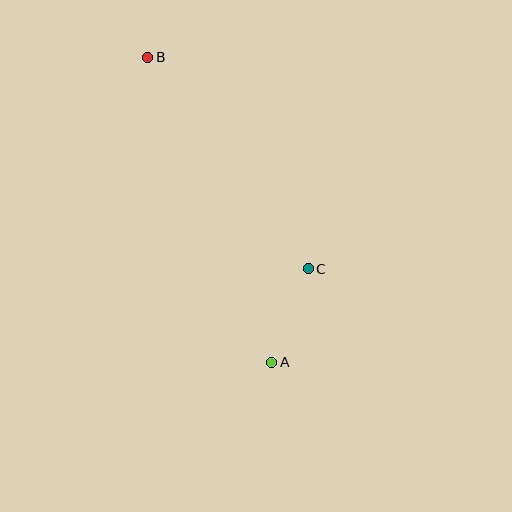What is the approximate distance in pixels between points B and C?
The distance between B and C is approximately 266 pixels.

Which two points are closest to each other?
Points A and C are closest to each other.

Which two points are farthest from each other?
Points A and B are farthest from each other.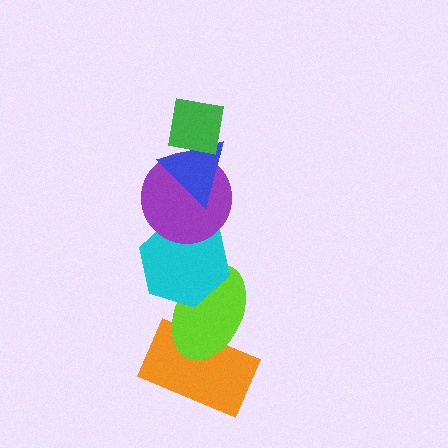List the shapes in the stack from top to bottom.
From top to bottom: the green square, the blue triangle, the purple circle, the cyan hexagon, the lime ellipse, the orange rectangle.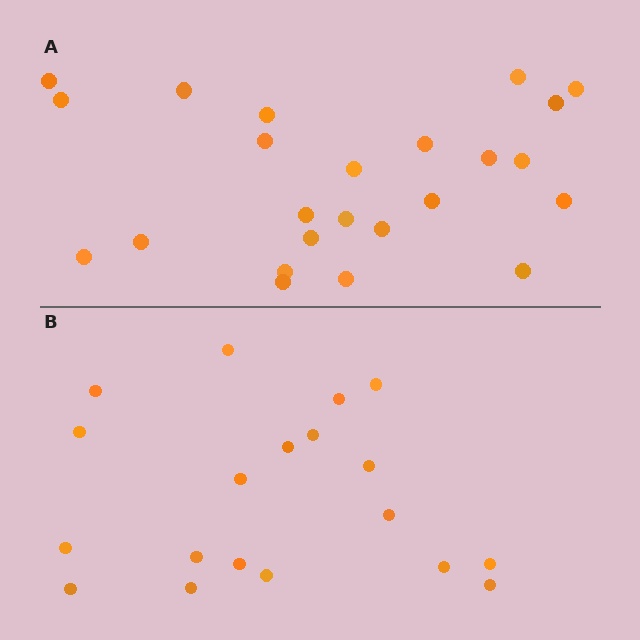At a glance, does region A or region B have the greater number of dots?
Region A (the top region) has more dots.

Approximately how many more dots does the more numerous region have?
Region A has about 5 more dots than region B.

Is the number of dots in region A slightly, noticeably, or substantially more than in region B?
Region A has noticeably more, but not dramatically so. The ratio is roughly 1.3 to 1.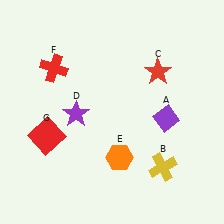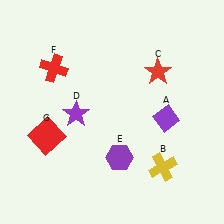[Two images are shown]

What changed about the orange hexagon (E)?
In Image 1, E is orange. In Image 2, it changed to purple.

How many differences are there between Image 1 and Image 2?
There is 1 difference between the two images.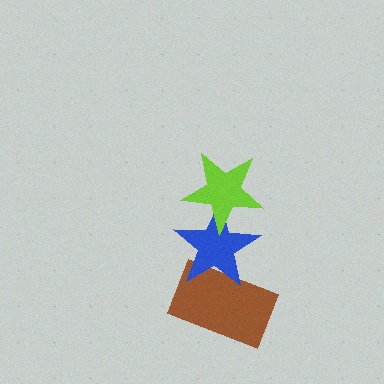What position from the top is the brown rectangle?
The brown rectangle is 3rd from the top.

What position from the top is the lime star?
The lime star is 1st from the top.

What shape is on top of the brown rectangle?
The blue star is on top of the brown rectangle.